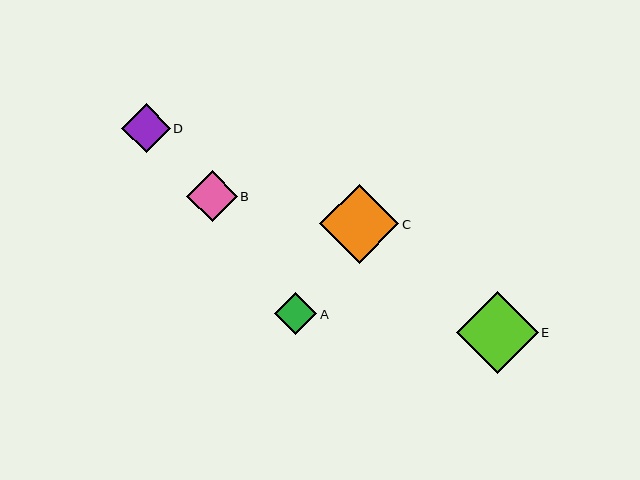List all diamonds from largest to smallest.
From largest to smallest: E, C, B, D, A.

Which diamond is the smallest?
Diamond A is the smallest with a size of approximately 42 pixels.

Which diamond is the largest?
Diamond E is the largest with a size of approximately 82 pixels.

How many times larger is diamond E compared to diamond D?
Diamond E is approximately 1.7 times the size of diamond D.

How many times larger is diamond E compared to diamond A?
Diamond E is approximately 1.9 times the size of diamond A.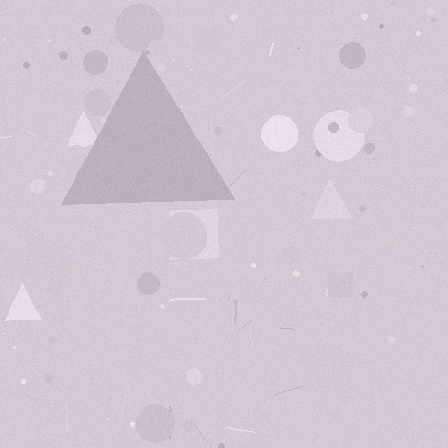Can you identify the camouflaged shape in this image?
The camouflaged shape is a triangle.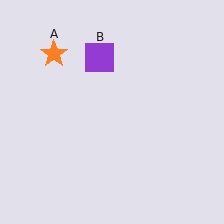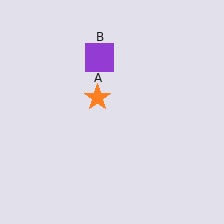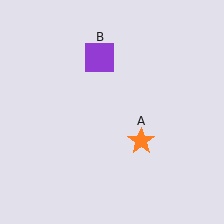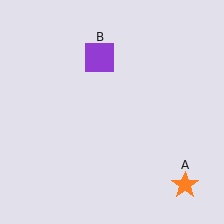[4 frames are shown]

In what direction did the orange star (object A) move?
The orange star (object A) moved down and to the right.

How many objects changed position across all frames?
1 object changed position: orange star (object A).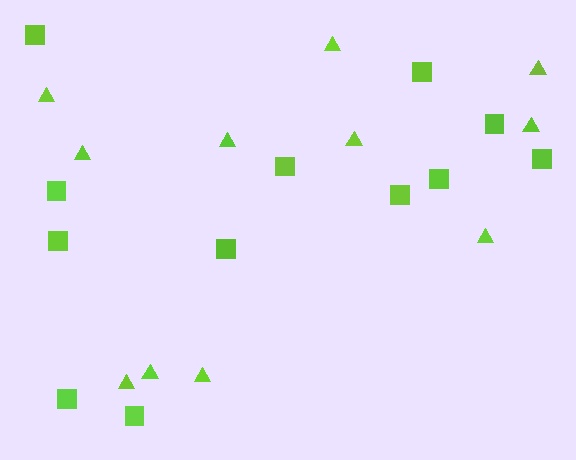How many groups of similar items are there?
There are 2 groups: one group of triangles (11) and one group of squares (12).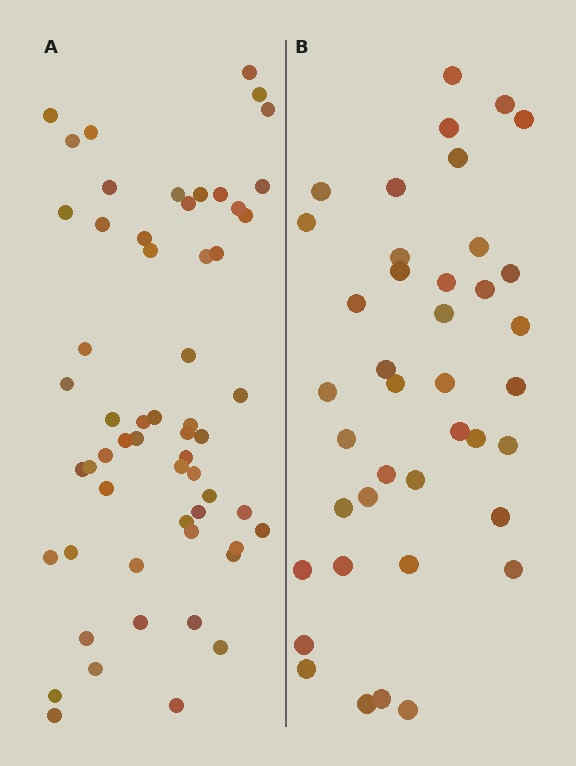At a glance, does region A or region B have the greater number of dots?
Region A (the left region) has more dots.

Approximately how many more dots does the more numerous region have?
Region A has approximately 20 more dots than region B.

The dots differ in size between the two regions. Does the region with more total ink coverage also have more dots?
No. Region B has more total ink coverage because its dots are larger, but region A actually contains more individual dots. Total area can be misleading — the number of items is what matters here.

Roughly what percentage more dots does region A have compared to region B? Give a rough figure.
About 45% more.